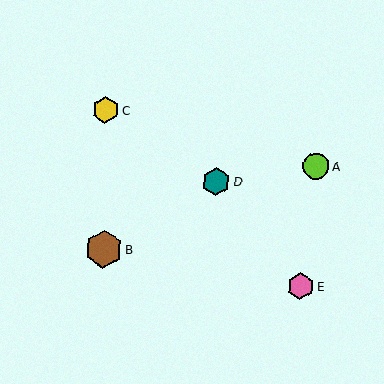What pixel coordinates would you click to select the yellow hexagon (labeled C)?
Click at (106, 110) to select the yellow hexagon C.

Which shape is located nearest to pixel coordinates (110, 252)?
The brown hexagon (labeled B) at (104, 249) is nearest to that location.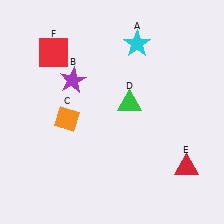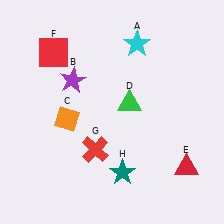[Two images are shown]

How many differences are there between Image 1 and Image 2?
There are 2 differences between the two images.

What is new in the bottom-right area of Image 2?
A teal star (H) was added in the bottom-right area of Image 2.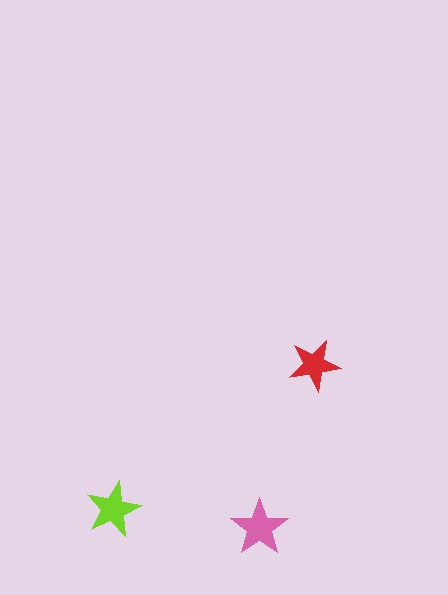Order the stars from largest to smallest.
the pink one, the lime one, the red one.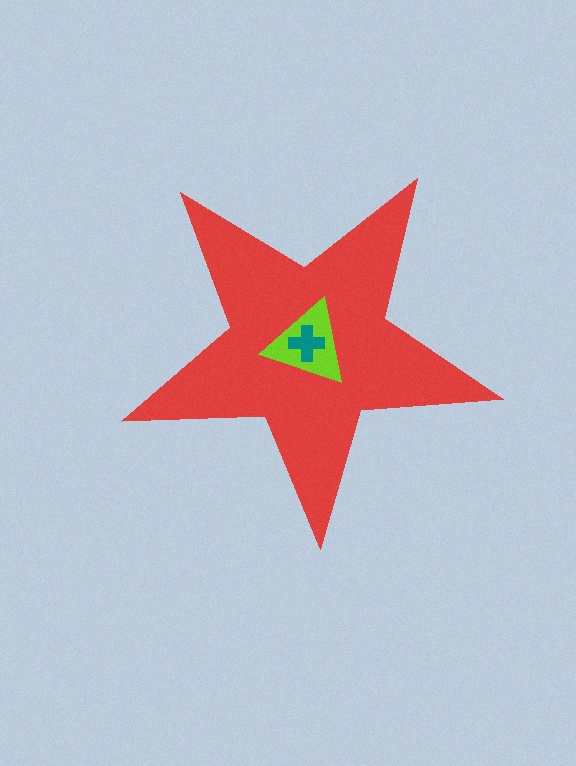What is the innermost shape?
The teal cross.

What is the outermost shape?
The red star.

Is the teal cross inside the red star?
Yes.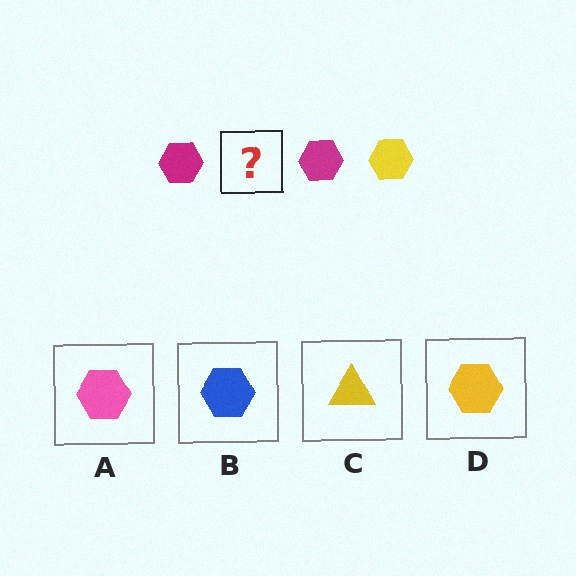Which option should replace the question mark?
Option D.